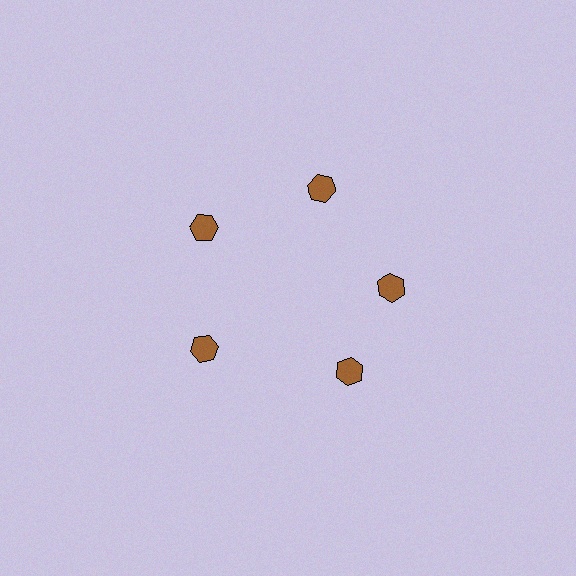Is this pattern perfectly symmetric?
No. The 5 brown hexagons are arranged in a ring, but one element near the 5 o'clock position is rotated out of alignment along the ring, breaking the 5-fold rotational symmetry.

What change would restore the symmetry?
The symmetry would be restored by rotating it back into even spacing with its neighbors so that all 5 hexagons sit at equal angles and equal distance from the center.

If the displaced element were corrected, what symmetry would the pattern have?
It would have 5-fold rotational symmetry — the pattern would map onto itself every 72 degrees.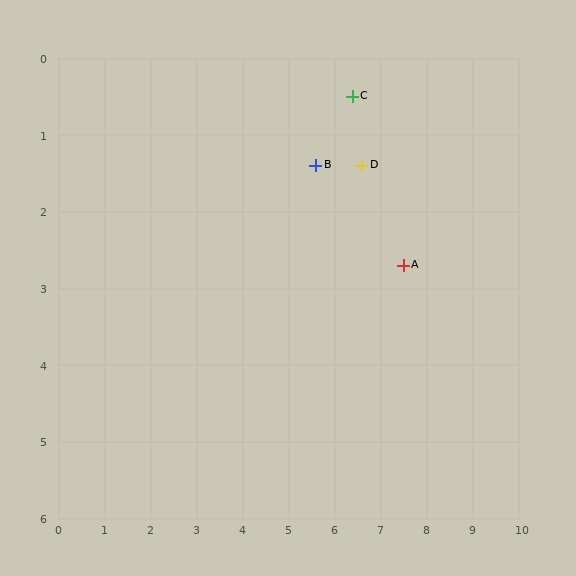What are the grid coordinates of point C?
Point C is at approximately (6.4, 0.5).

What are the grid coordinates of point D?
Point D is at approximately (6.6, 1.4).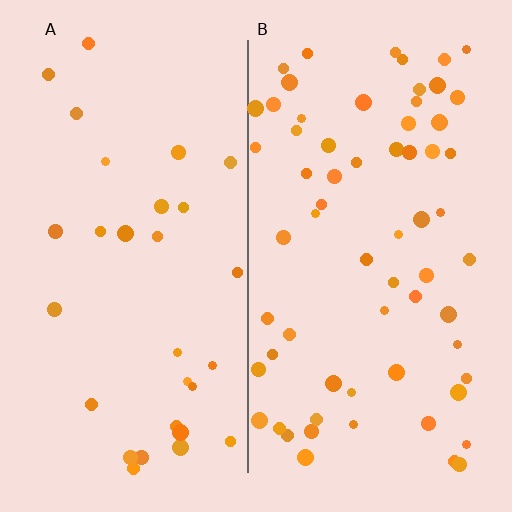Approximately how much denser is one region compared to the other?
Approximately 2.2× — region B over region A.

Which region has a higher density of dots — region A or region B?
B (the right).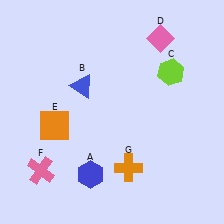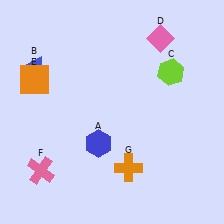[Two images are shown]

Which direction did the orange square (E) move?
The orange square (E) moved up.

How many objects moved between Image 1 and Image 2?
3 objects moved between the two images.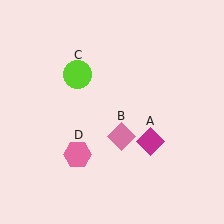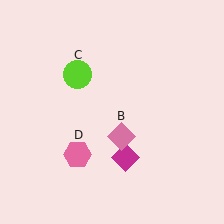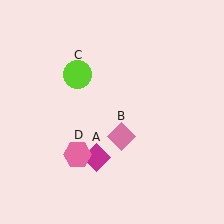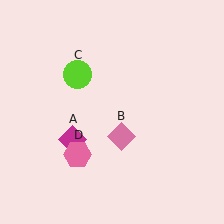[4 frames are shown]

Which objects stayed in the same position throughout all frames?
Pink diamond (object B) and lime circle (object C) and pink hexagon (object D) remained stationary.